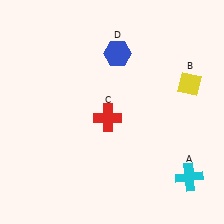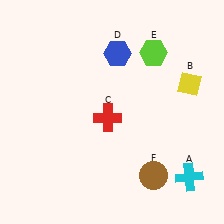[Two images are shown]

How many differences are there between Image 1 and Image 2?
There are 2 differences between the two images.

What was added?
A lime hexagon (E), a brown circle (F) were added in Image 2.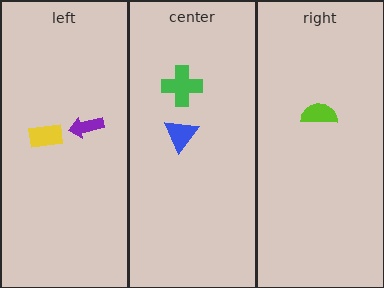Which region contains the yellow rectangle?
The left region.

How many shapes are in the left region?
2.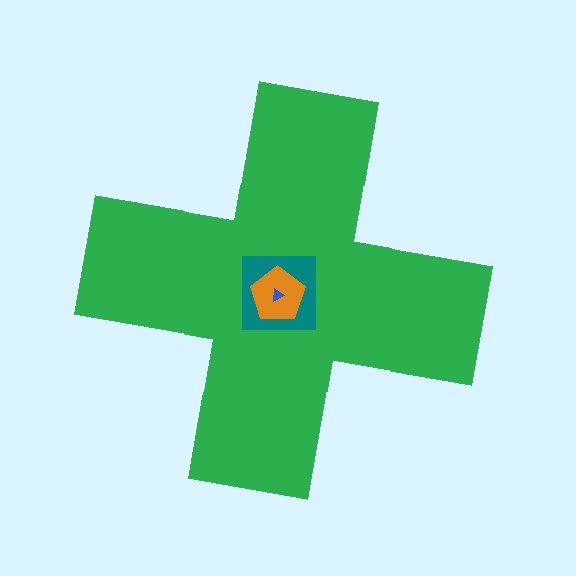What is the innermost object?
The blue triangle.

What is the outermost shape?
The green cross.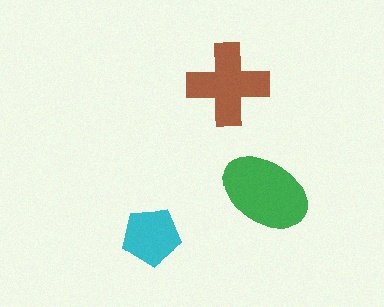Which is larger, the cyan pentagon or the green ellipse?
The green ellipse.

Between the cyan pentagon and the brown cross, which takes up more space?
The brown cross.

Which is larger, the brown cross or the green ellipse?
The green ellipse.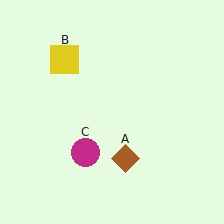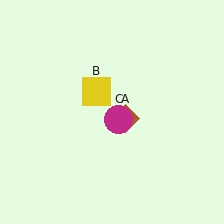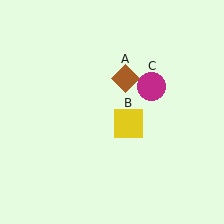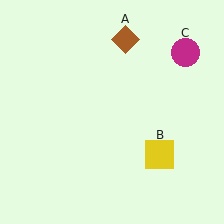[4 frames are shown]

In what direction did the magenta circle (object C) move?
The magenta circle (object C) moved up and to the right.